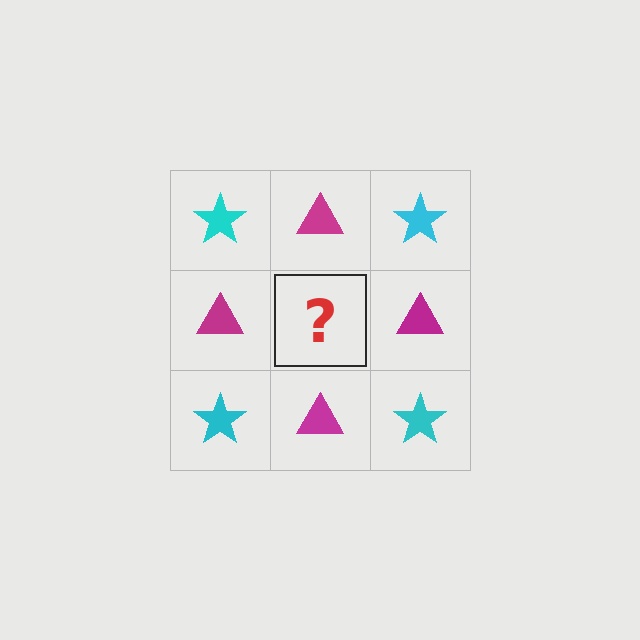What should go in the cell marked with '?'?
The missing cell should contain a cyan star.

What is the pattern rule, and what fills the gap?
The rule is that it alternates cyan star and magenta triangle in a checkerboard pattern. The gap should be filled with a cyan star.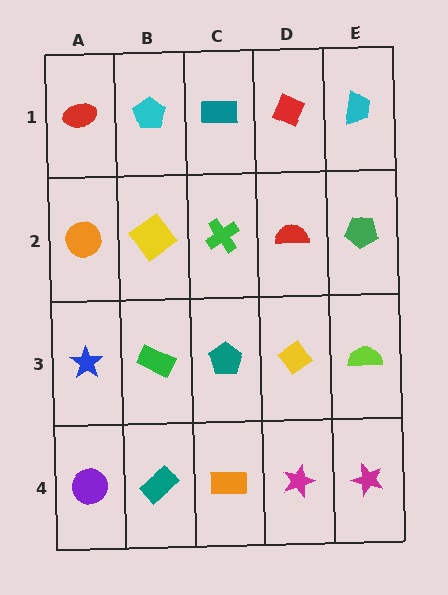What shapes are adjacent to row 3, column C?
A green cross (row 2, column C), an orange rectangle (row 4, column C), a green rectangle (row 3, column B), a yellow diamond (row 3, column D).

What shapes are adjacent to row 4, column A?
A blue star (row 3, column A), a teal rectangle (row 4, column B).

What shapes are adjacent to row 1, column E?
A green pentagon (row 2, column E), a red diamond (row 1, column D).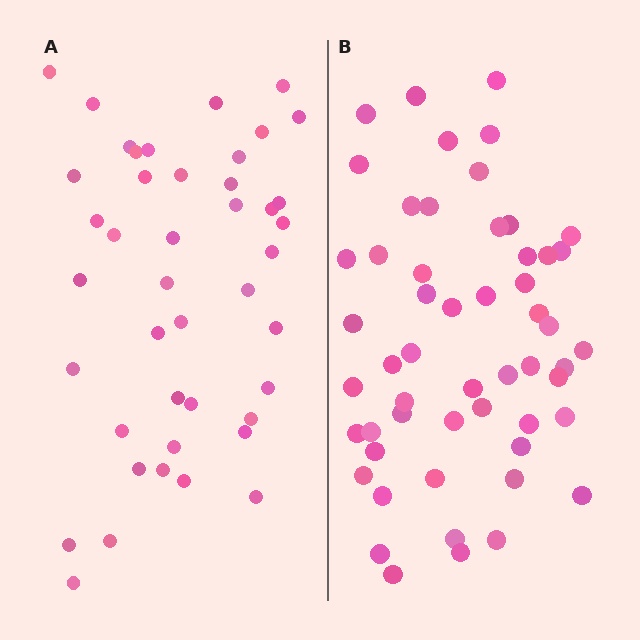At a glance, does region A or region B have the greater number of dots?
Region B (the right region) has more dots.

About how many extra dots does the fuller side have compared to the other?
Region B has roughly 12 or so more dots than region A.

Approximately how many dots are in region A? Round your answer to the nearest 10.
About 40 dots. (The exact count is 43, which rounds to 40.)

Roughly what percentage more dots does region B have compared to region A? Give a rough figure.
About 25% more.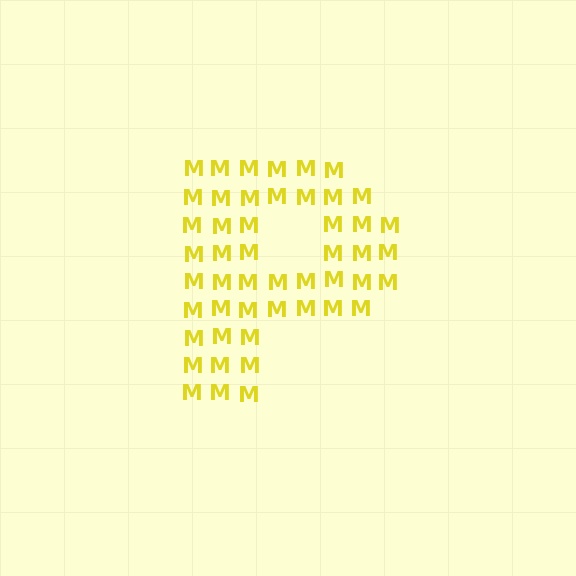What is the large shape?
The large shape is the letter P.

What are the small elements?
The small elements are letter M's.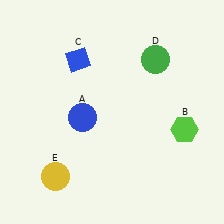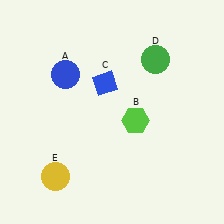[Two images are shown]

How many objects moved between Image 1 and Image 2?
3 objects moved between the two images.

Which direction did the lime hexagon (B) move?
The lime hexagon (B) moved left.